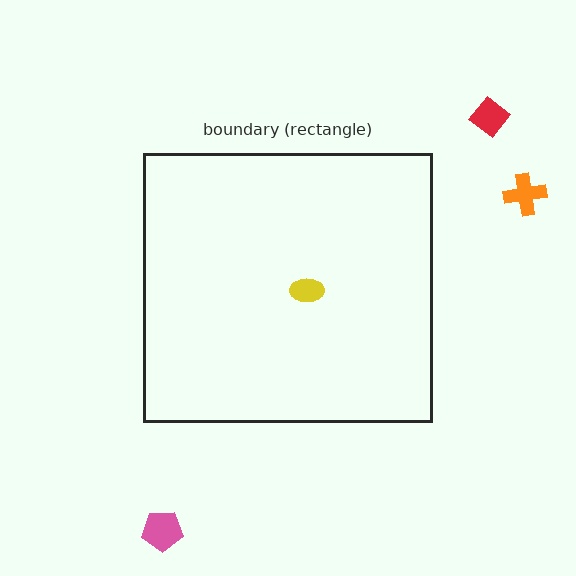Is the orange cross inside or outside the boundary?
Outside.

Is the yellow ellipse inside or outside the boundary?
Inside.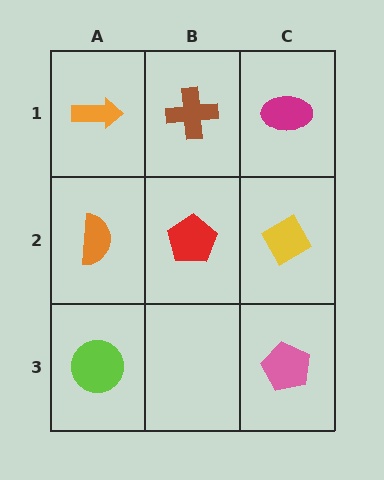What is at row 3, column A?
A lime circle.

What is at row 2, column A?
An orange semicircle.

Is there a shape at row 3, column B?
No, that cell is empty.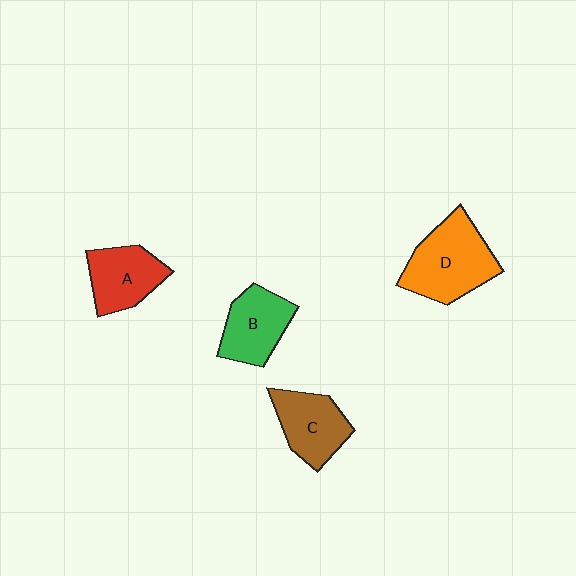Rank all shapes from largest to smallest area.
From largest to smallest: D (orange), C (brown), B (green), A (red).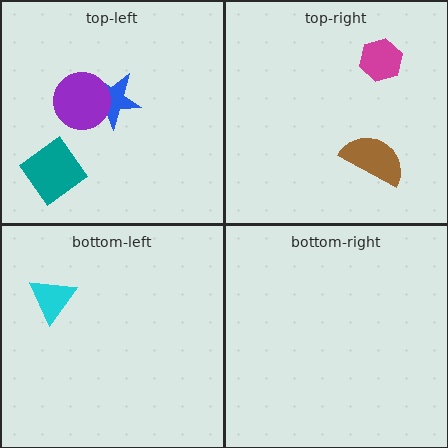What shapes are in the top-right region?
The brown semicircle, the magenta hexagon.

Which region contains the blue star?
The top-left region.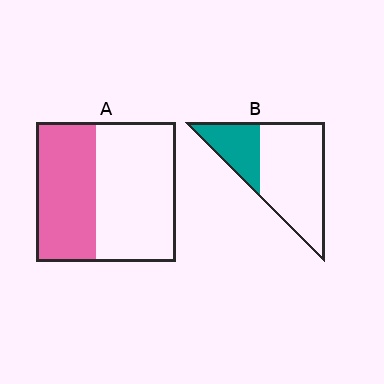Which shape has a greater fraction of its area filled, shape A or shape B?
Shape A.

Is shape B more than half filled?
No.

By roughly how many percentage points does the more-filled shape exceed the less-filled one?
By roughly 15 percentage points (A over B).